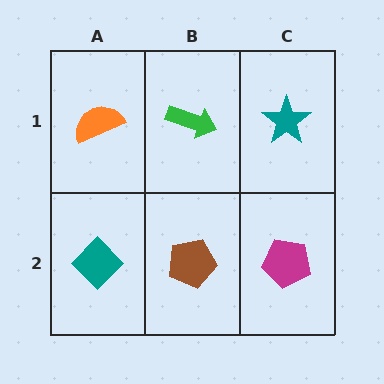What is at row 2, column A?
A teal diamond.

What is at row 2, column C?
A magenta pentagon.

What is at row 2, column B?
A brown pentagon.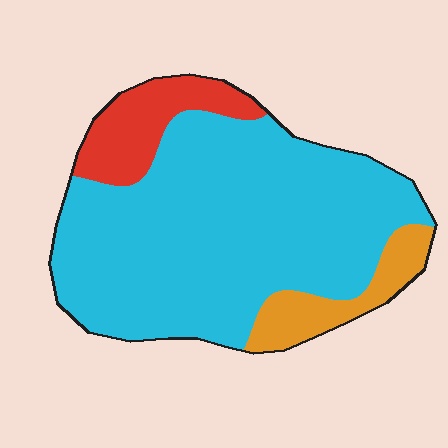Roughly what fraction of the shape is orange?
Orange covers roughly 10% of the shape.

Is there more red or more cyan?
Cyan.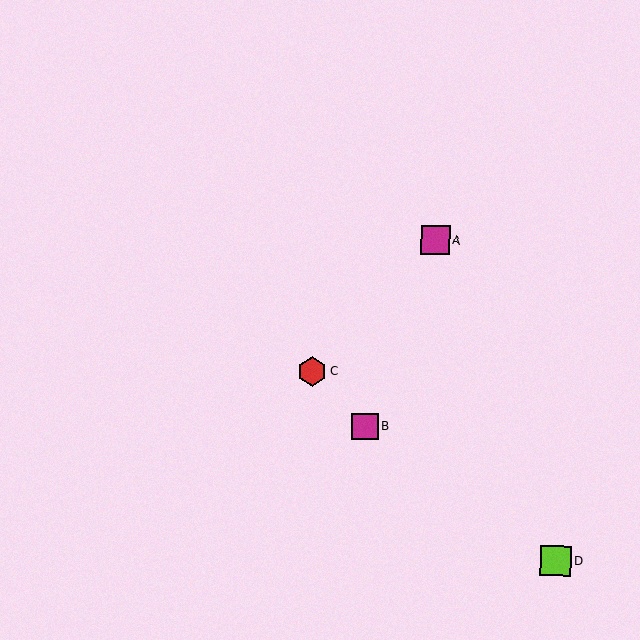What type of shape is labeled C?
Shape C is a red hexagon.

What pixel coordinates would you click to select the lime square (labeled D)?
Click at (555, 561) to select the lime square D.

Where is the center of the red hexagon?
The center of the red hexagon is at (312, 371).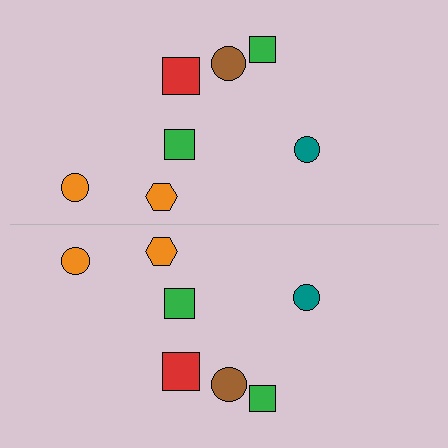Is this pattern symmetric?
Yes, this pattern has bilateral (reflection) symmetry.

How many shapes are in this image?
There are 14 shapes in this image.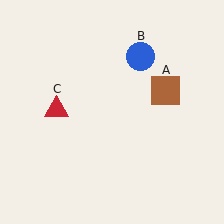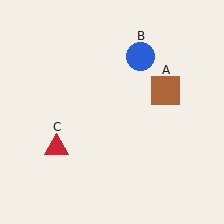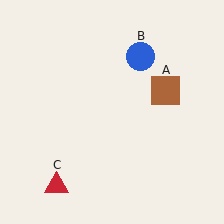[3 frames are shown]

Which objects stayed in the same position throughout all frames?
Brown square (object A) and blue circle (object B) remained stationary.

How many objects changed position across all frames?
1 object changed position: red triangle (object C).